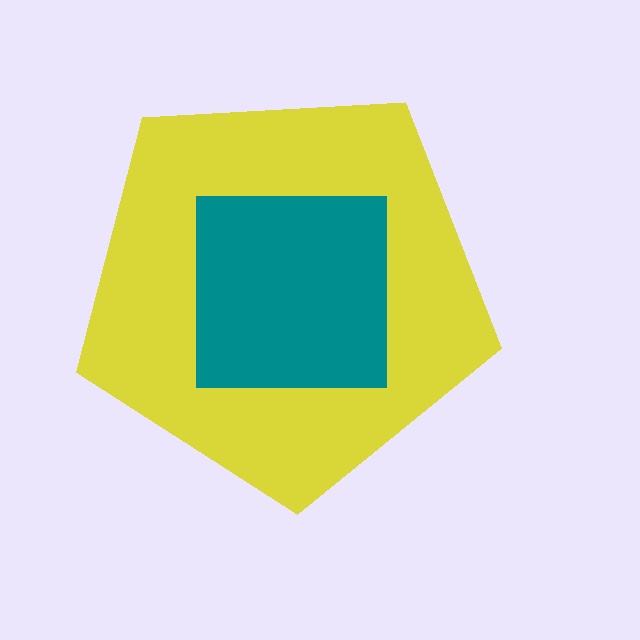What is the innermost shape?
The teal square.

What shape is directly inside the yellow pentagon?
The teal square.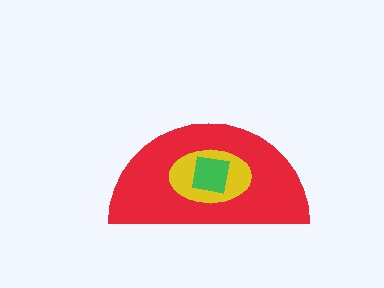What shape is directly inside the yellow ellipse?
The green square.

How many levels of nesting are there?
3.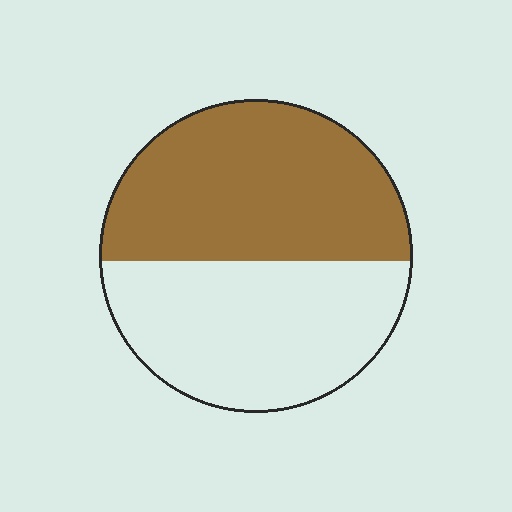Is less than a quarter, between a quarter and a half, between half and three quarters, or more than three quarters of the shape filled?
Between half and three quarters.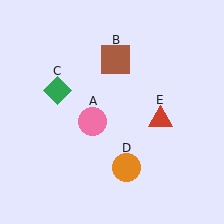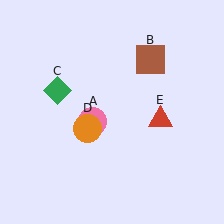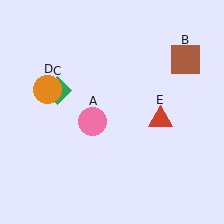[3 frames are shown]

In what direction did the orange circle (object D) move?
The orange circle (object D) moved up and to the left.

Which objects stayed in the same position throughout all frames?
Pink circle (object A) and green diamond (object C) and red triangle (object E) remained stationary.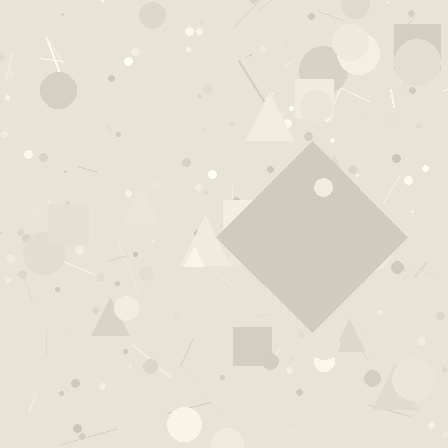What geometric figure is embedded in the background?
A diamond is embedded in the background.